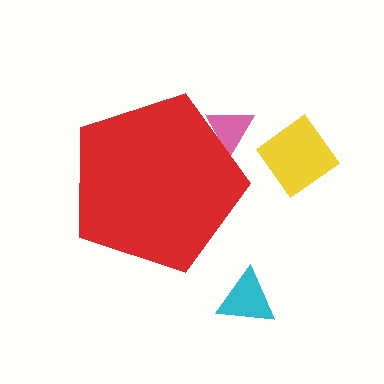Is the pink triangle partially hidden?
Yes, the pink triangle is partially hidden behind the red pentagon.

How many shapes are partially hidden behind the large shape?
1 shape is partially hidden.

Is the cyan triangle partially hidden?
No, the cyan triangle is fully visible.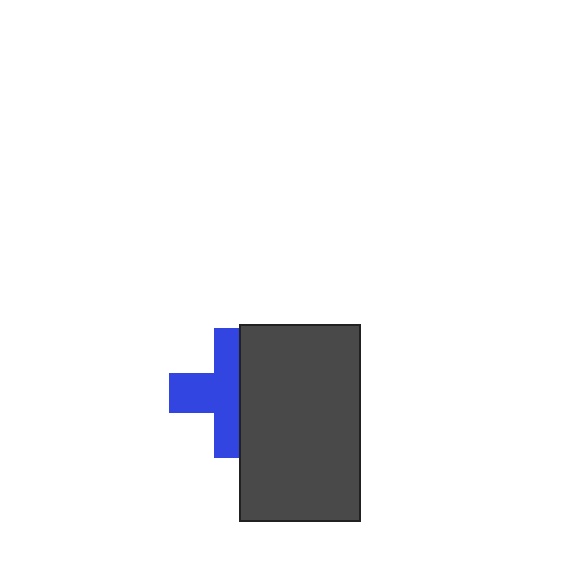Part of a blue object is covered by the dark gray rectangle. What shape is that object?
It is a cross.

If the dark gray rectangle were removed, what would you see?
You would see the complete blue cross.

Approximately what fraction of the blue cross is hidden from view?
Roughly 41% of the blue cross is hidden behind the dark gray rectangle.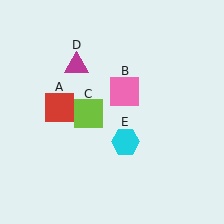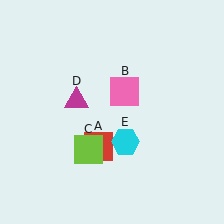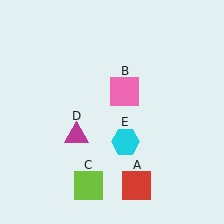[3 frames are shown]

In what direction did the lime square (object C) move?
The lime square (object C) moved down.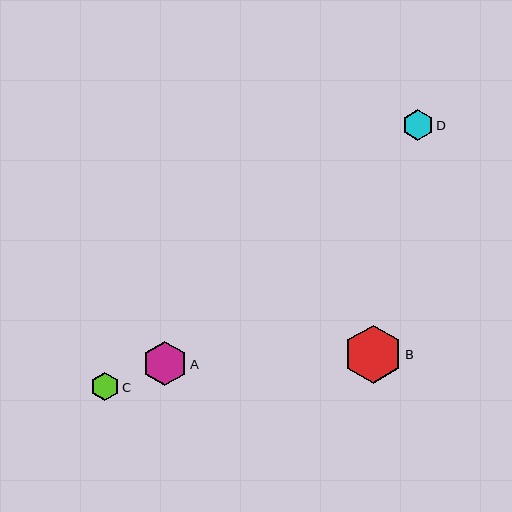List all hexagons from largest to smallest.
From largest to smallest: B, A, D, C.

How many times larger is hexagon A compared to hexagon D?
Hexagon A is approximately 1.4 times the size of hexagon D.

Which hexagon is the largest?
Hexagon B is the largest with a size of approximately 58 pixels.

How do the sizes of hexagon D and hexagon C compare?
Hexagon D and hexagon C are approximately the same size.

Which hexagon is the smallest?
Hexagon C is the smallest with a size of approximately 28 pixels.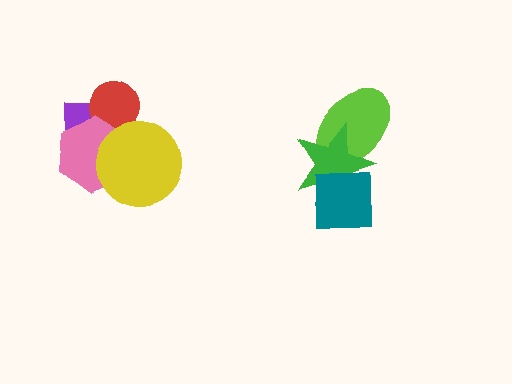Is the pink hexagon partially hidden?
Yes, it is partially covered by another shape.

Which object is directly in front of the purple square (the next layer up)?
The red circle is directly in front of the purple square.